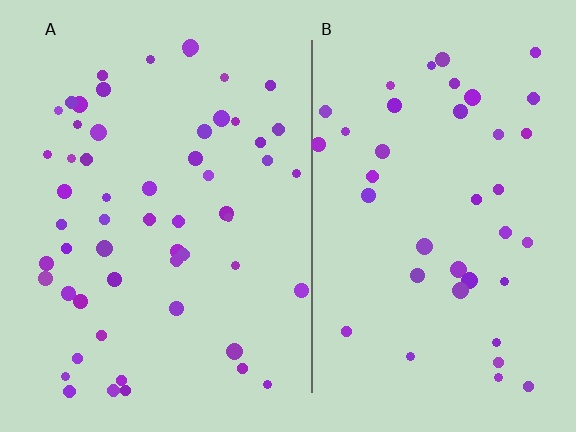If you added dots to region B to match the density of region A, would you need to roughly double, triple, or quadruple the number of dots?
Approximately double.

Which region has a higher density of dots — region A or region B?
A (the left).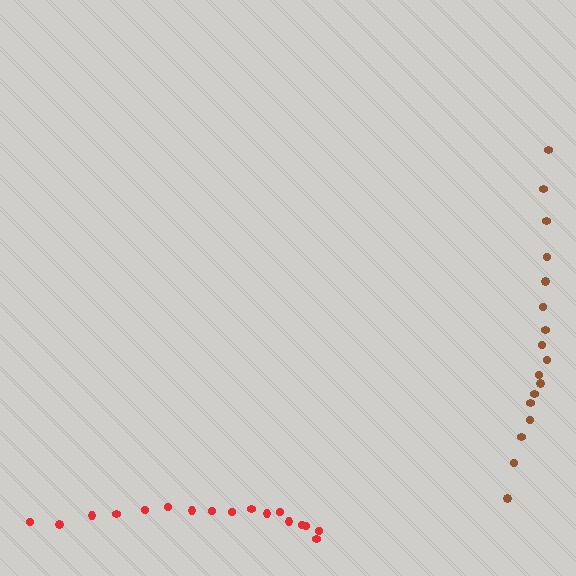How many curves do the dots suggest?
There are 2 distinct paths.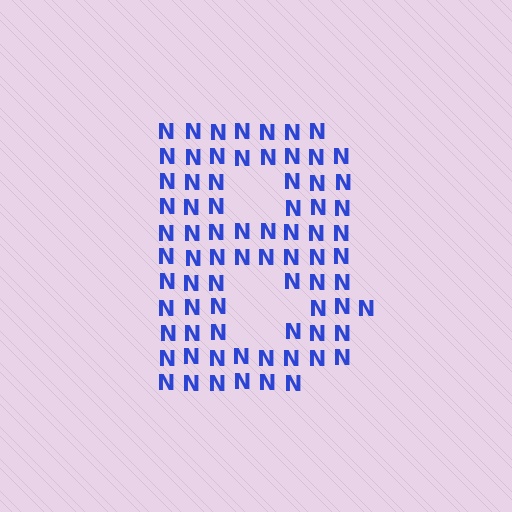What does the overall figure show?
The overall figure shows the letter B.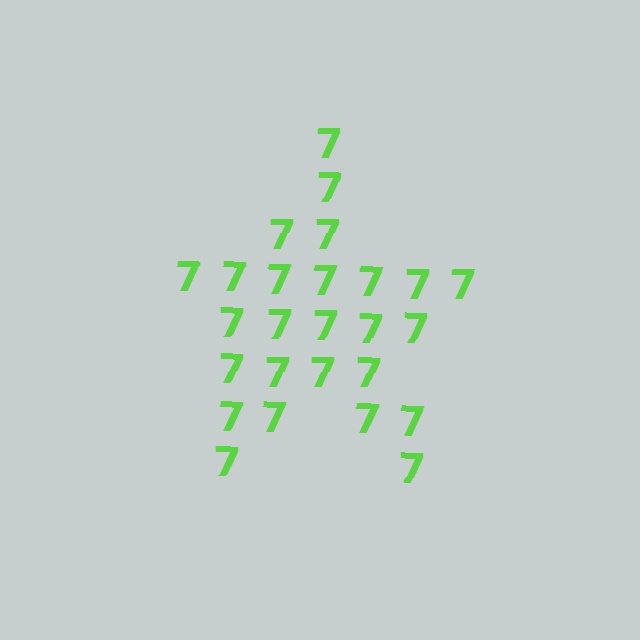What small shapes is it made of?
It is made of small digit 7's.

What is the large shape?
The large shape is a star.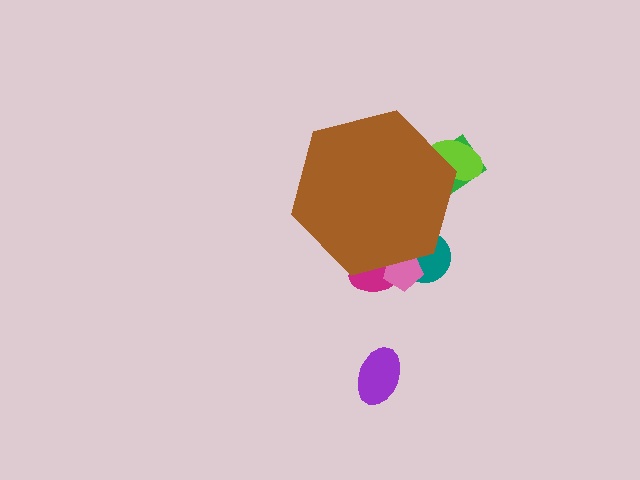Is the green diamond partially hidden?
Yes, the green diamond is partially hidden behind the brown hexagon.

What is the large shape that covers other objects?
A brown hexagon.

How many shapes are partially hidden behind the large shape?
5 shapes are partially hidden.